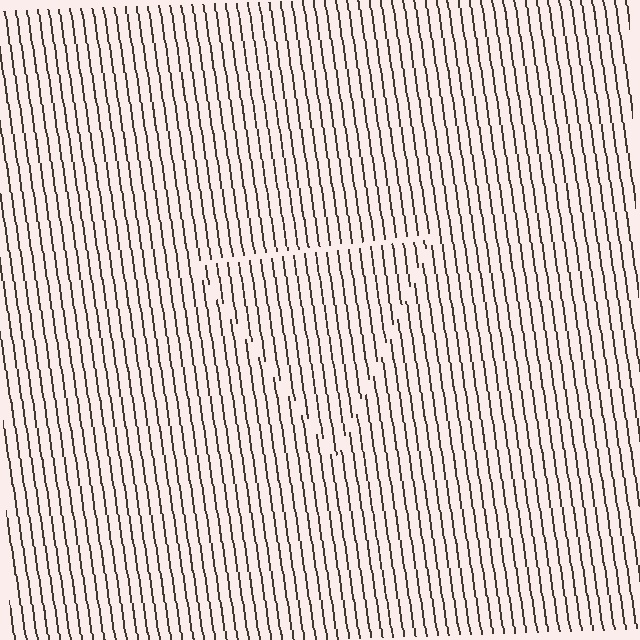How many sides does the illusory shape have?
3 sides — the line-ends trace a triangle.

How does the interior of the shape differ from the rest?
The interior of the shape contains the same grating, shifted by half a period — the contour is defined by the phase discontinuity where line-ends from the inner and outer gratings abut.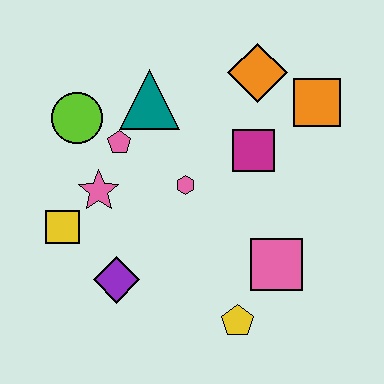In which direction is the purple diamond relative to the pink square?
The purple diamond is to the left of the pink square.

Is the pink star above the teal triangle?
No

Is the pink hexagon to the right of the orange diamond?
No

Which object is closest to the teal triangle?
The pink pentagon is closest to the teal triangle.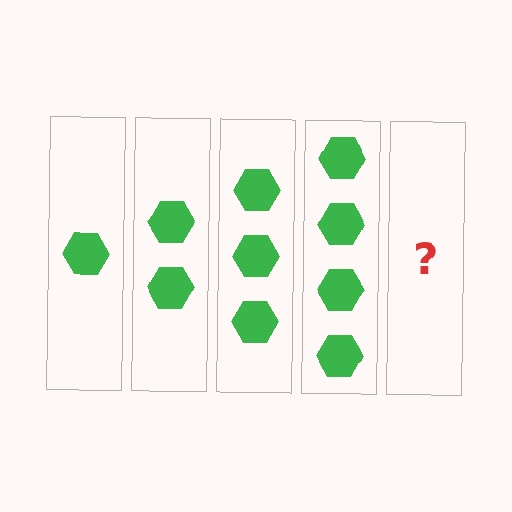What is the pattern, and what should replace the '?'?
The pattern is that each step adds one more hexagon. The '?' should be 5 hexagons.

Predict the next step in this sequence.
The next step is 5 hexagons.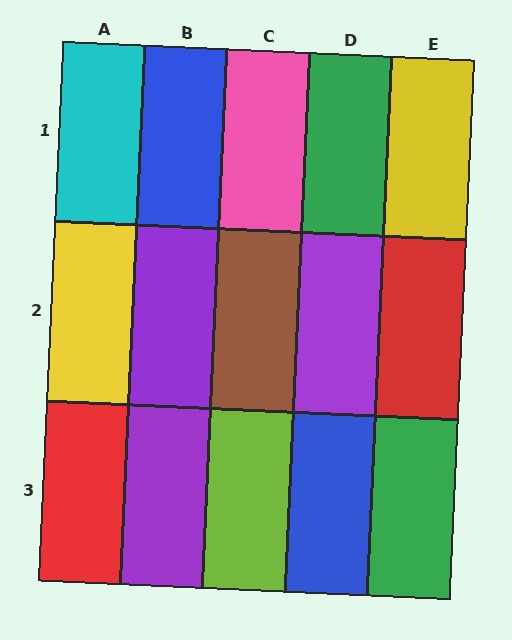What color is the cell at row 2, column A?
Yellow.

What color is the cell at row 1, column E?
Yellow.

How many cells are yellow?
2 cells are yellow.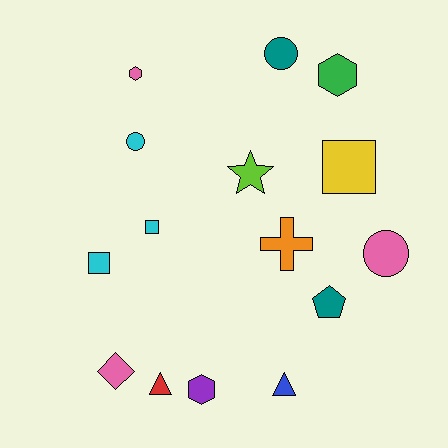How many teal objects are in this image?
There are 2 teal objects.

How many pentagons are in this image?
There is 1 pentagon.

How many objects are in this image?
There are 15 objects.